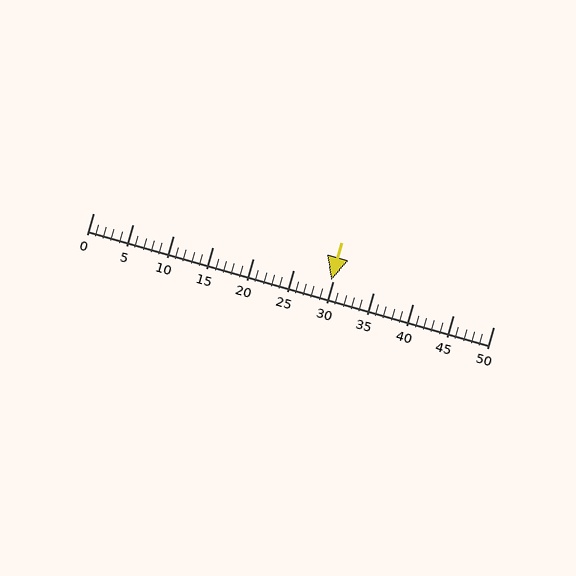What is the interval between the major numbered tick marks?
The major tick marks are spaced 5 units apart.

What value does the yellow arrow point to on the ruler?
The yellow arrow points to approximately 30.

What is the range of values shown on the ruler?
The ruler shows values from 0 to 50.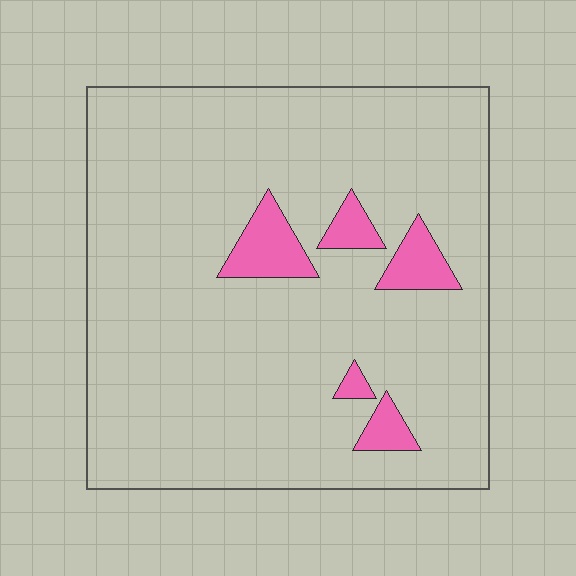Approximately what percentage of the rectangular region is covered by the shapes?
Approximately 10%.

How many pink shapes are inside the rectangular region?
5.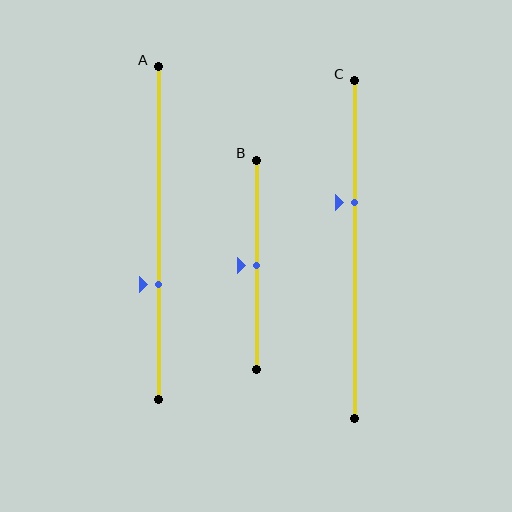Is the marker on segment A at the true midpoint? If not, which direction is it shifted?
No, the marker on segment A is shifted downward by about 16% of the segment length.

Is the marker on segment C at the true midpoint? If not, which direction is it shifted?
No, the marker on segment C is shifted upward by about 14% of the segment length.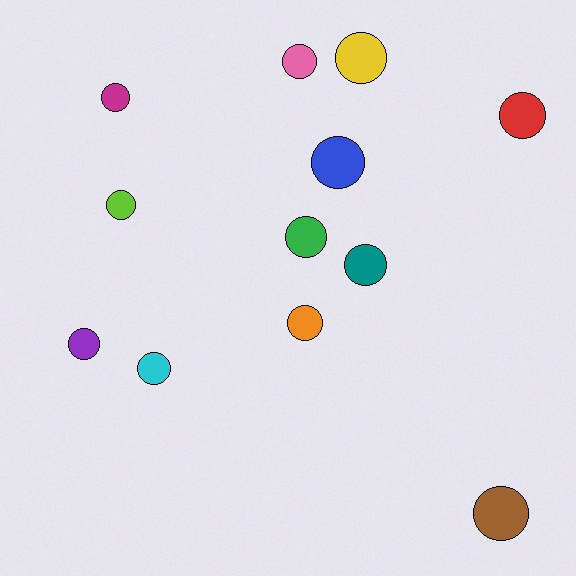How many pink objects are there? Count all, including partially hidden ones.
There is 1 pink object.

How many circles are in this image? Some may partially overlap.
There are 12 circles.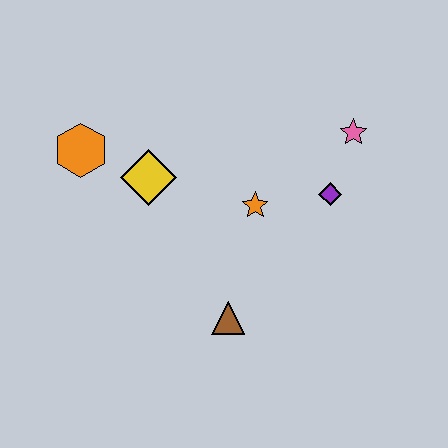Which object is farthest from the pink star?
The orange hexagon is farthest from the pink star.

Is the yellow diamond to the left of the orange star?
Yes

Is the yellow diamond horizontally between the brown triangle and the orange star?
No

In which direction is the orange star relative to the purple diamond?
The orange star is to the left of the purple diamond.